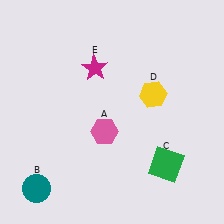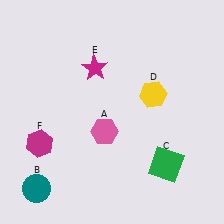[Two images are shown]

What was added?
A magenta hexagon (F) was added in Image 2.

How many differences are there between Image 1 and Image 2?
There is 1 difference between the two images.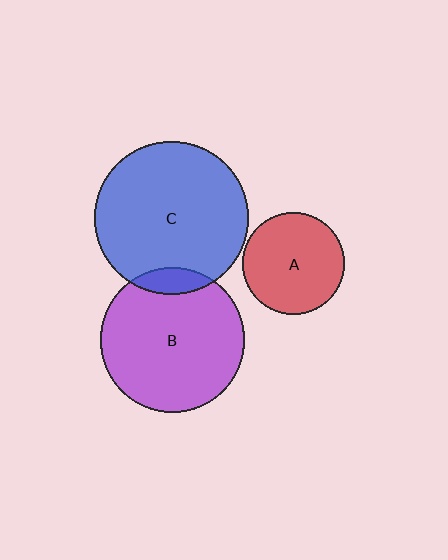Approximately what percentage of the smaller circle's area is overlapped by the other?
Approximately 10%.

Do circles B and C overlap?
Yes.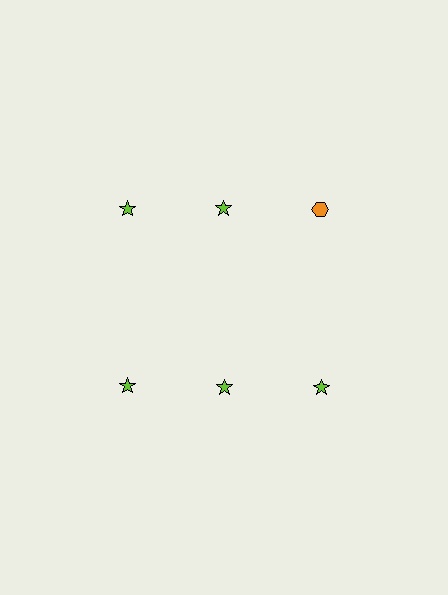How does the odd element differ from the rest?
It differs in both color (orange instead of lime) and shape (hexagon instead of star).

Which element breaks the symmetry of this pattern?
The orange hexagon in the top row, center column breaks the symmetry. All other shapes are lime stars.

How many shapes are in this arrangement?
There are 6 shapes arranged in a grid pattern.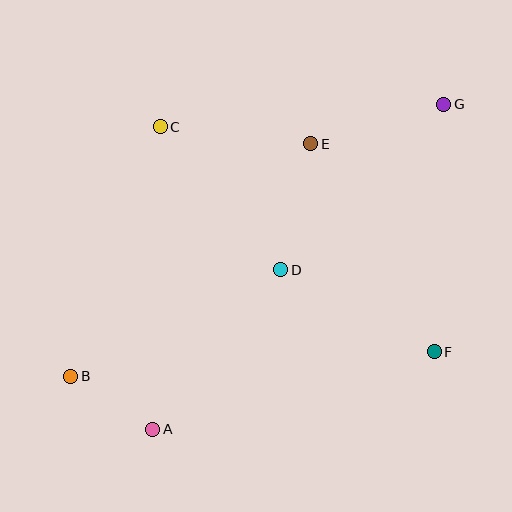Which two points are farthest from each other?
Points B and G are farthest from each other.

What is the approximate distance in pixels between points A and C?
The distance between A and C is approximately 303 pixels.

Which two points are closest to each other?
Points A and B are closest to each other.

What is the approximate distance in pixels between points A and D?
The distance between A and D is approximately 205 pixels.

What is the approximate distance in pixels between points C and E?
The distance between C and E is approximately 151 pixels.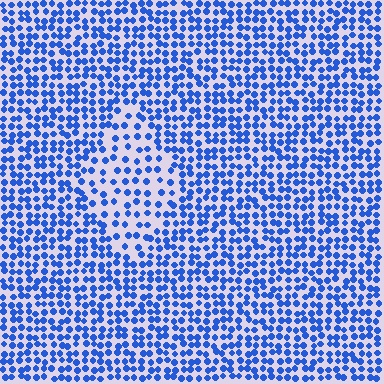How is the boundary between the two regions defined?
The boundary is defined by a change in element density (approximately 1.8x ratio). All elements are the same color, size, and shape.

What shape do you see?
I see a diamond.